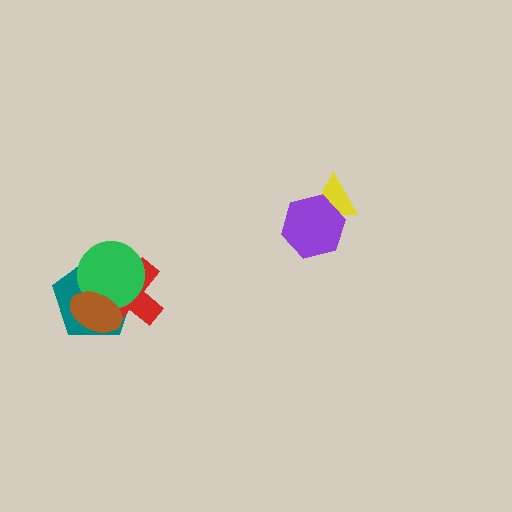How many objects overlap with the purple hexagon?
1 object overlaps with the purple hexagon.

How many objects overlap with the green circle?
3 objects overlap with the green circle.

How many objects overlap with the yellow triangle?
1 object overlaps with the yellow triangle.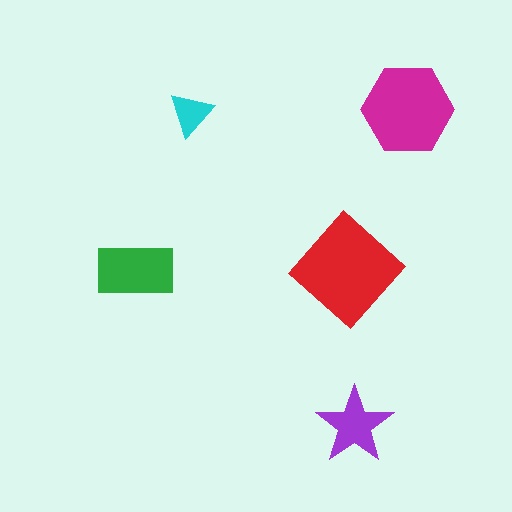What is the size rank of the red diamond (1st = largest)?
1st.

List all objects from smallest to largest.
The cyan triangle, the purple star, the green rectangle, the magenta hexagon, the red diamond.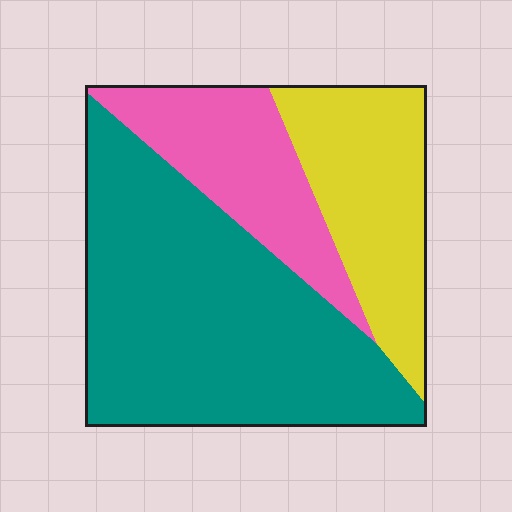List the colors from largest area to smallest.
From largest to smallest: teal, yellow, pink.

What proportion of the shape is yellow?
Yellow covers around 25% of the shape.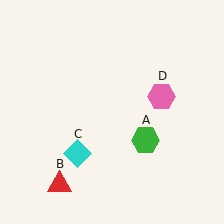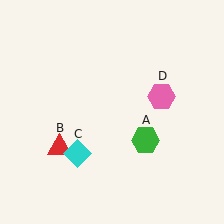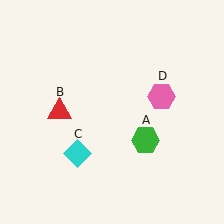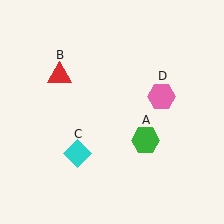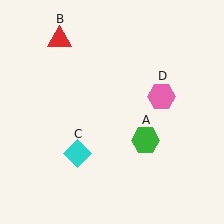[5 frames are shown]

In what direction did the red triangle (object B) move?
The red triangle (object B) moved up.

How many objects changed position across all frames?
1 object changed position: red triangle (object B).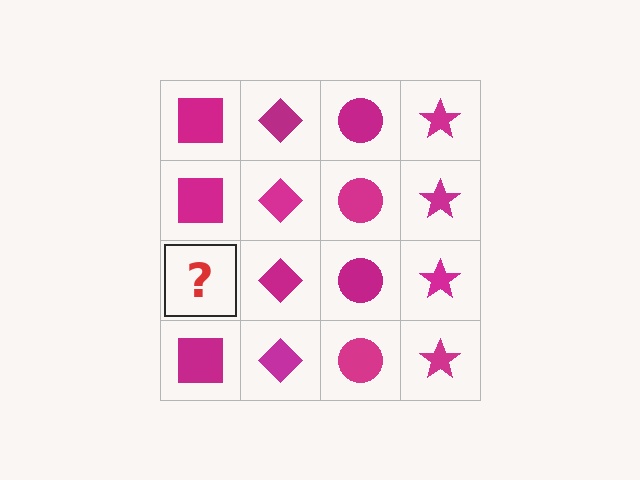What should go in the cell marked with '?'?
The missing cell should contain a magenta square.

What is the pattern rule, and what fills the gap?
The rule is that each column has a consistent shape. The gap should be filled with a magenta square.